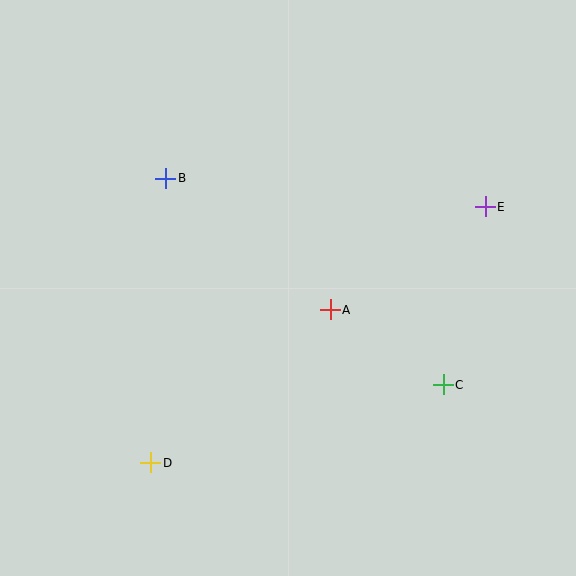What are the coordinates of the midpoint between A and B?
The midpoint between A and B is at (248, 244).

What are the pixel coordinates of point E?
Point E is at (485, 207).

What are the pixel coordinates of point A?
Point A is at (330, 310).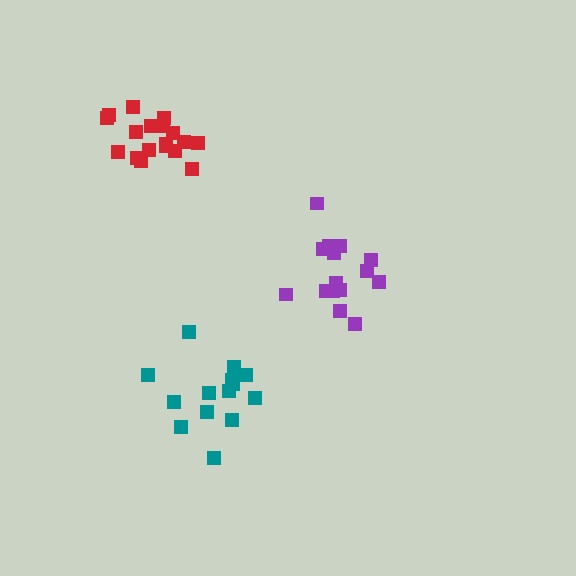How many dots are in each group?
Group 1: 15 dots, Group 2: 18 dots, Group 3: 15 dots (48 total).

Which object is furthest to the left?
The red cluster is leftmost.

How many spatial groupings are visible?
There are 3 spatial groupings.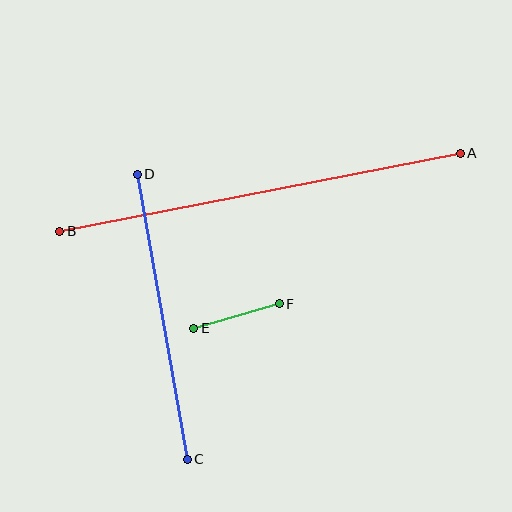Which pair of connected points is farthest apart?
Points A and B are farthest apart.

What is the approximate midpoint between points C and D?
The midpoint is at approximately (162, 317) pixels.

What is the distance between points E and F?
The distance is approximately 89 pixels.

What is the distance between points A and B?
The distance is approximately 408 pixels.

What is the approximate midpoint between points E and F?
The midpoint is at approximately (237, 316) pixels.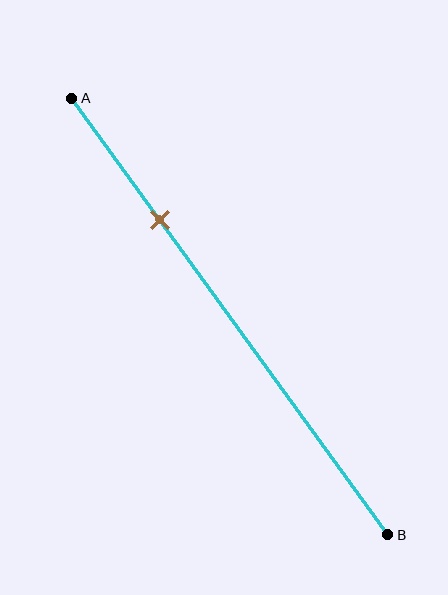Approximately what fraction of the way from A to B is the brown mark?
The brown mark is approximately 30% of the way from A to B.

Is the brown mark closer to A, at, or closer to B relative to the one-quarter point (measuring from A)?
The brown mark is approximately at the one-quarter point of segment AB.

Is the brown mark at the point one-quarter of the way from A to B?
Yes, the mark is approximately at the one-quarter point.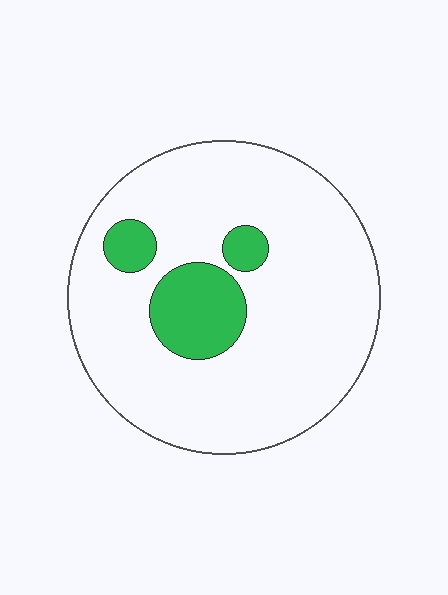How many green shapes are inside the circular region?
3.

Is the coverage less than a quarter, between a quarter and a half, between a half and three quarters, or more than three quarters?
Less than a quarter.